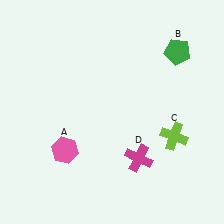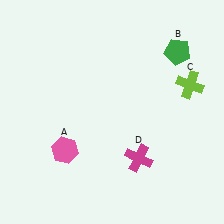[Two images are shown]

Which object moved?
The lime cross (C) moved up.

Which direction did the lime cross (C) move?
The lime cross (C) moved up.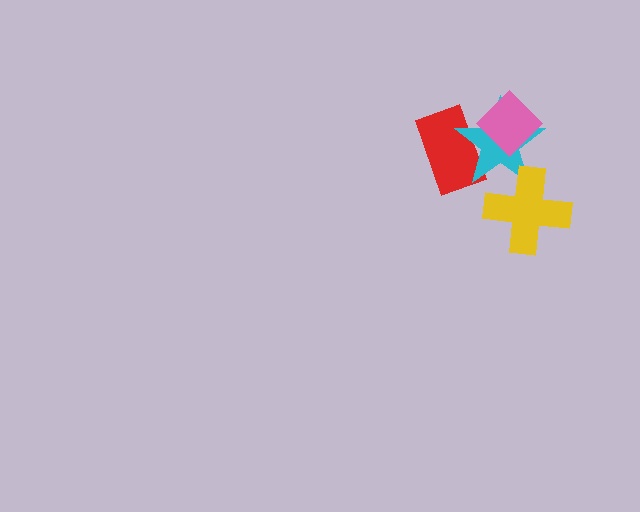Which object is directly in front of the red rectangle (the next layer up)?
The cyan star is directly in front of the red rectangle.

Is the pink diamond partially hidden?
No, no other shape covers it.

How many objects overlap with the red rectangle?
2 objects overlap with the red rectangle.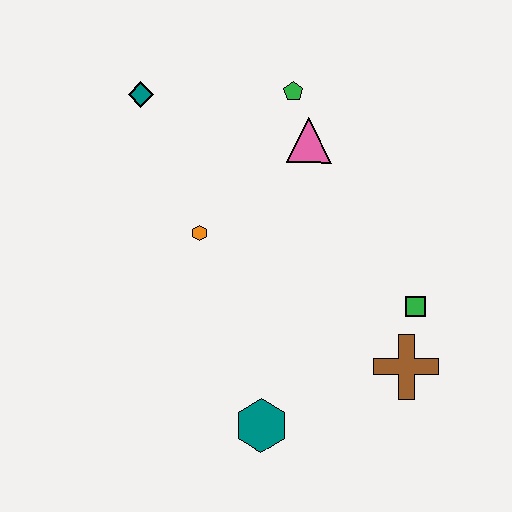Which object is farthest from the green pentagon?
The teal hexagon is farthest from the green pentagon.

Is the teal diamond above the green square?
Yes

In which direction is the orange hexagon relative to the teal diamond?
The orange hexagon is below the teal diamond.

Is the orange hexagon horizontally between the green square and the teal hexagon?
No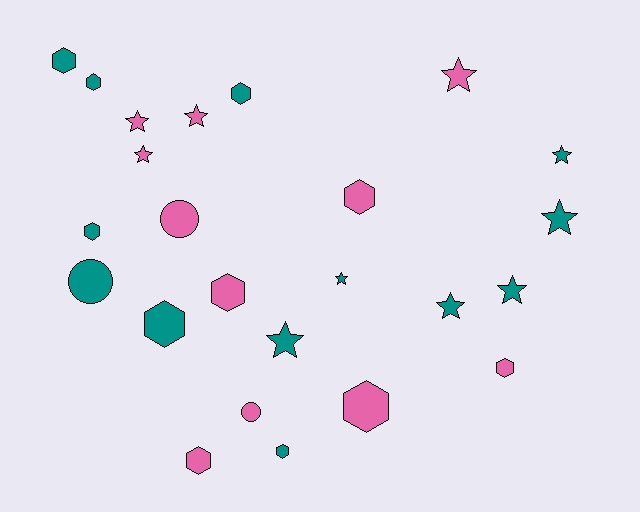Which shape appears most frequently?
Hexagon, with 11 objects.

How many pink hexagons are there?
There are 5 pink hexagons.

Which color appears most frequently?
Teal, with 13 objects.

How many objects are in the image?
There are 24 objects.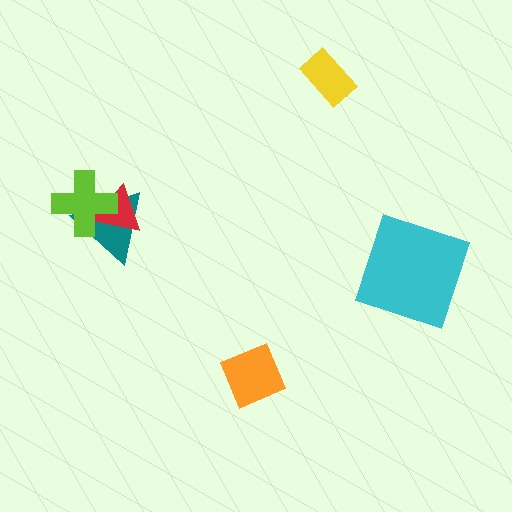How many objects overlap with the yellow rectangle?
0 objects overlap with the yellow rectangle.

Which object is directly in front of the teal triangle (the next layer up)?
The red triangle is directly in front of the teal triangle.